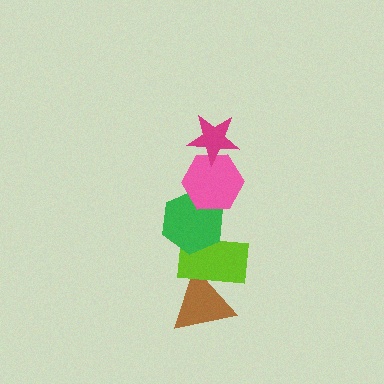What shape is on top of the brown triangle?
The lime rectangle is on top of the brown triangle.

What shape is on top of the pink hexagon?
The magenta star is on top of the pink hexagon.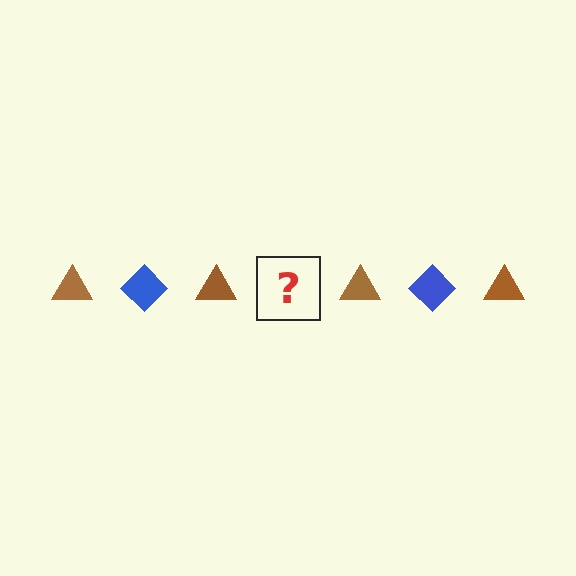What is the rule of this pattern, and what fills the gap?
The rule is that the pattern alternates between brown triangle and blue diamond. The gap should be filled with a blue diamond.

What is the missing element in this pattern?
The missing element is a blue diamond.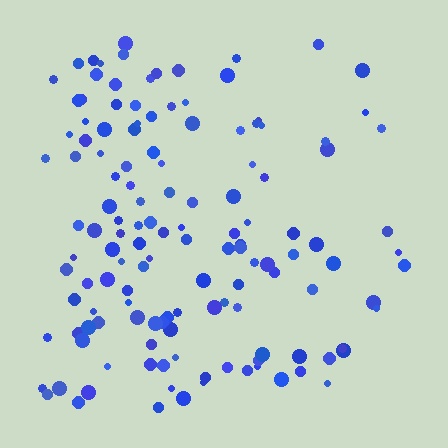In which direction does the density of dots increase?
From right to left, with the left side densest.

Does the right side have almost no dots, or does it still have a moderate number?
Still a moderate number, just noticeably fewer than the left.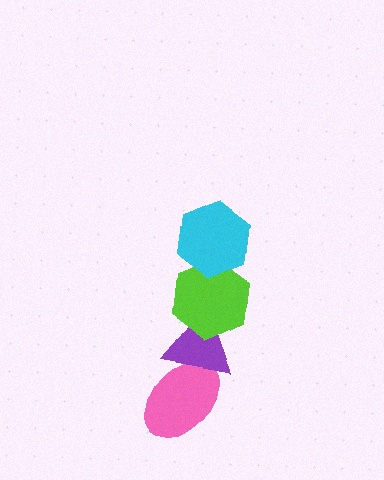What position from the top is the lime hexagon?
The lime hexagon is 2nd from the top.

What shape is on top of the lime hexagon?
The cyan hexagon is on top of the lime hexagon.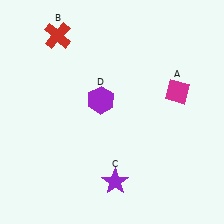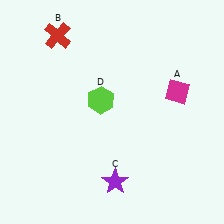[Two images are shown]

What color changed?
The hexagon (D) changed from purple in Image 1 to lime in Image 2.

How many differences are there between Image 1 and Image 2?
There is 1 difference between the two images.